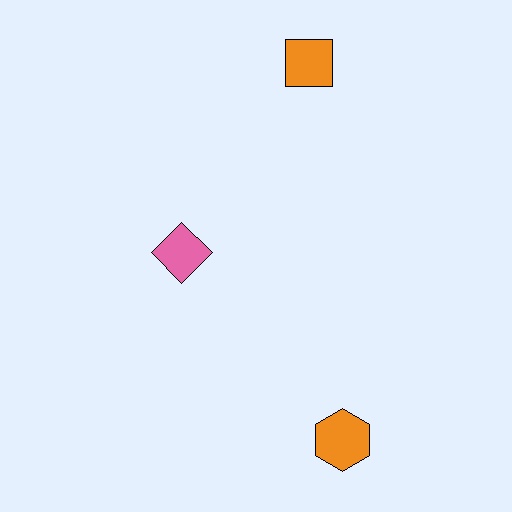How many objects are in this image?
There are 3 objects.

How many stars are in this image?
There are no stars.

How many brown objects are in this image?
There are no brown objects.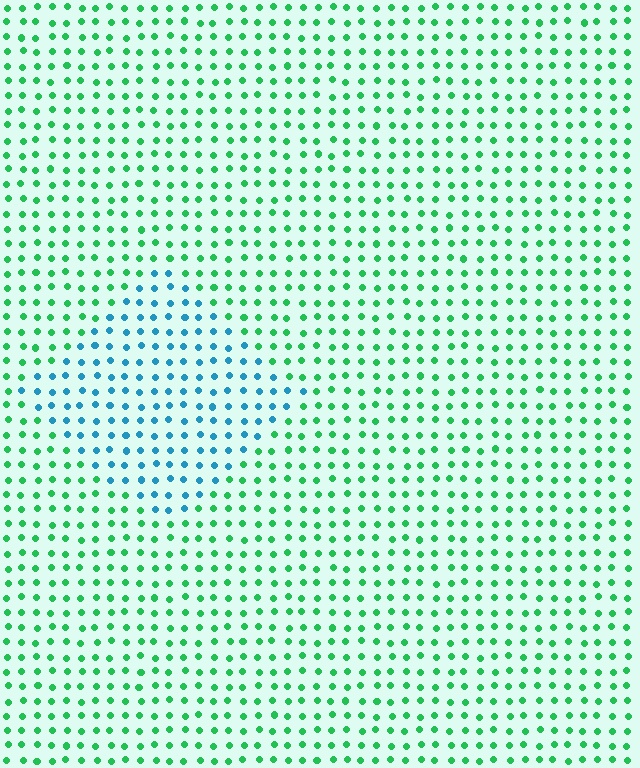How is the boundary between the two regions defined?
The boundary is defined purely by a slight shift in hue (about 58 degrees). Spacing, size, and orientation are identical on both sides.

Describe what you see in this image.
The image is filled with small green elements in a uniform arrangement. A diamond-shaped region is visible where the elements are tinted to a slightly different hue, forming a subtle color boundary.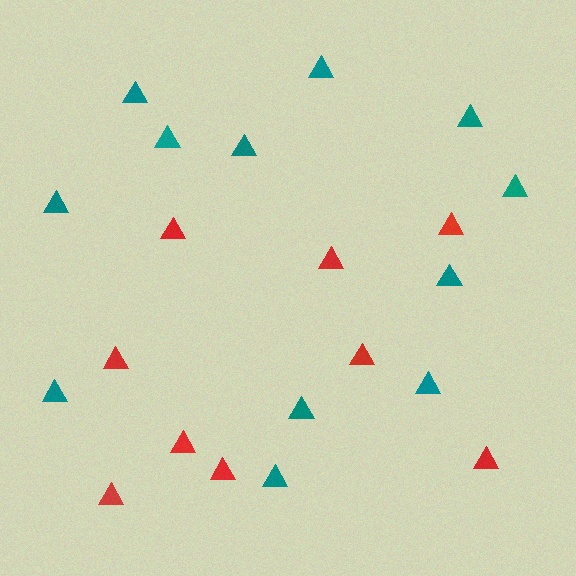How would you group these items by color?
There are 2 groups: one group of red triangles (9) and one group of teal triangles (12).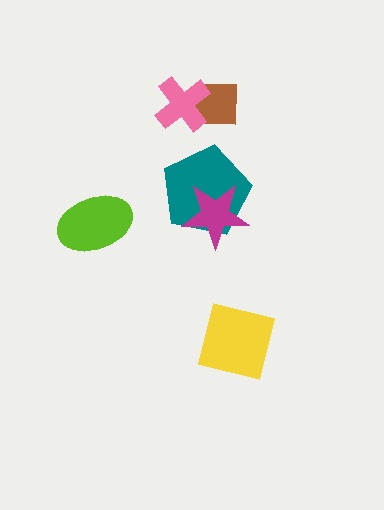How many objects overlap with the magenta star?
1 object overlaps with the magenta star.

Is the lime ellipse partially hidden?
No, no other shape covers it.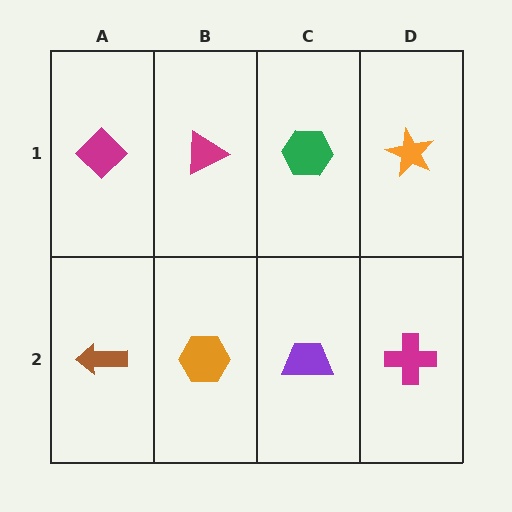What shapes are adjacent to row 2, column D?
An orange star (row 1, column D), a purple trapezoid (row 2, column C).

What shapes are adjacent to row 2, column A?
A magenta diamond (row 1, column A), an orange hexagon (row 2, column B).